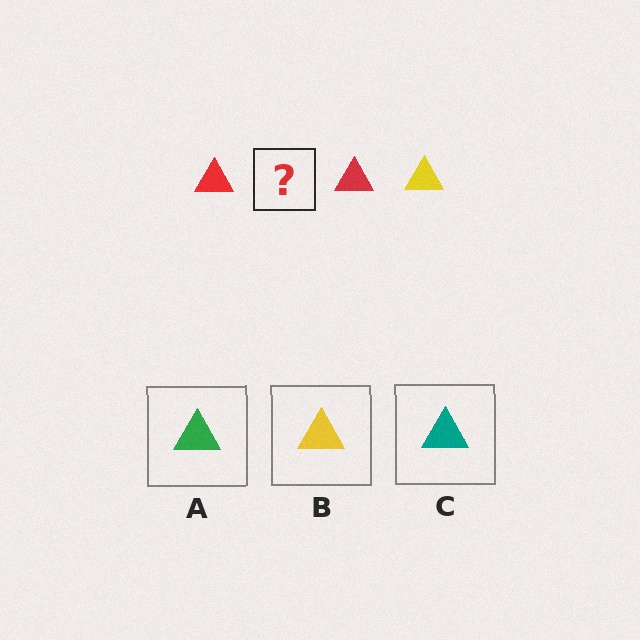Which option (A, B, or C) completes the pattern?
B.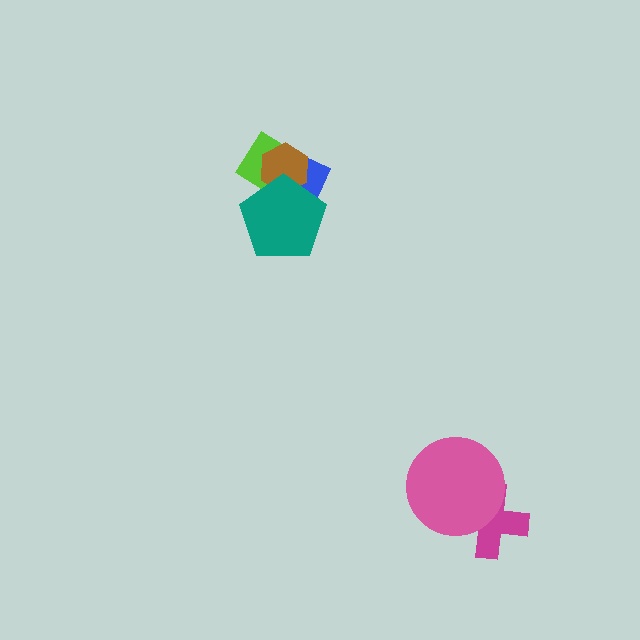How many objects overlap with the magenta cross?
1 object overlaps with the magenta cross.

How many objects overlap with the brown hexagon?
3 objects overlap with the brown hexagon.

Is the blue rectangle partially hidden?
Yes, it is partially covered by another shape.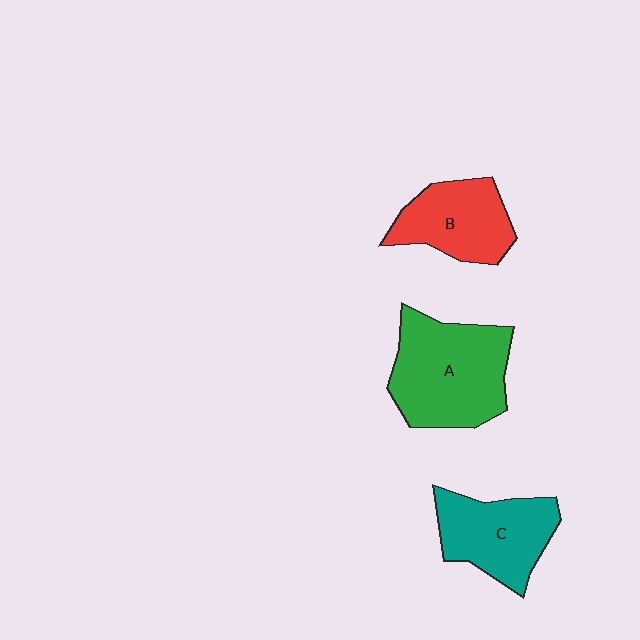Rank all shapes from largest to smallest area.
From largest to smallest: A (green), C (teal), B (red).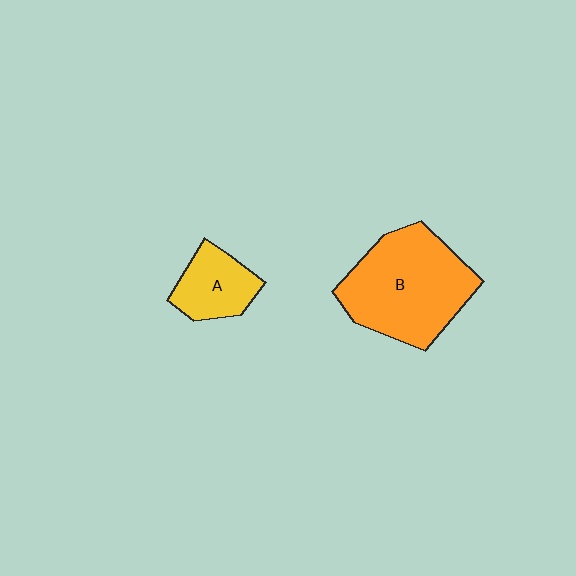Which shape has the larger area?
Shape B (orange).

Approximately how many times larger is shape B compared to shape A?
Approximately 2.4 times.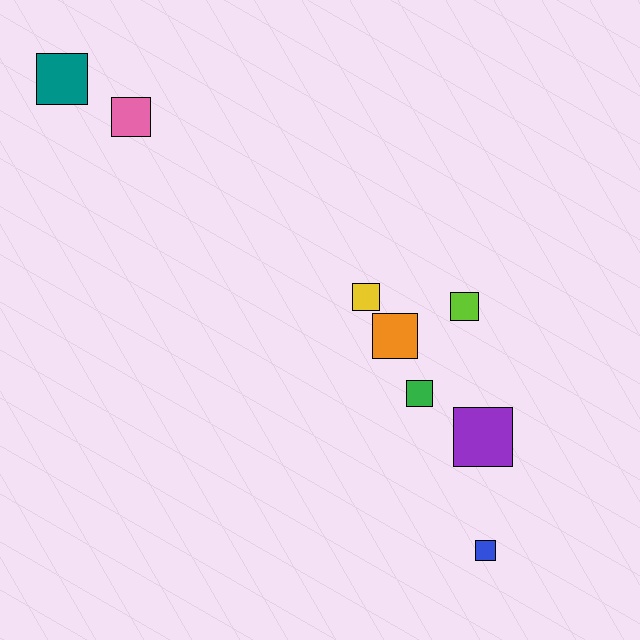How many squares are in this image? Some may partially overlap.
There are 8 squares.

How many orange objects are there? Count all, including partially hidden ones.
There is 1 orange object.